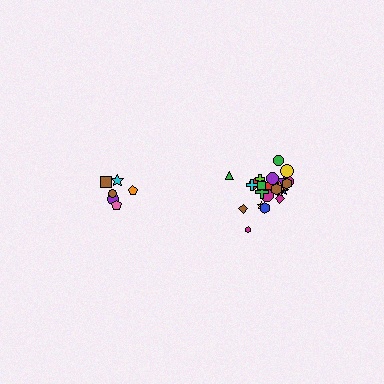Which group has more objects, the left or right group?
The right group.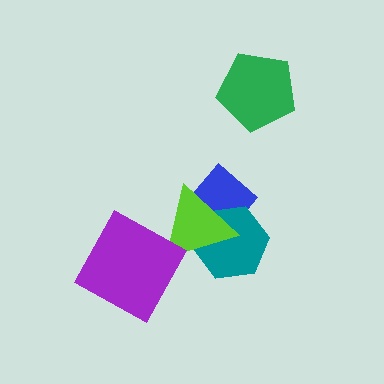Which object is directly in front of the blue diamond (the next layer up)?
The teal hexagon is directly in front of the blue diamond.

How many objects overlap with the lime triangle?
2 objects overlap with the lime triangle.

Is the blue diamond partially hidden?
Yes, it is partially covered by another shape.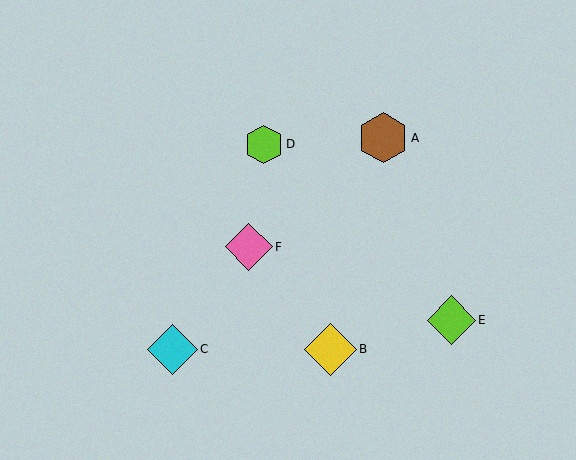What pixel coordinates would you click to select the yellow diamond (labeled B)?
Click at (330, 349) to select the yellow diamond B.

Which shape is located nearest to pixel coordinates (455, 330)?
The lime diamond (labeled E) at (451, 320) is nearest to that location.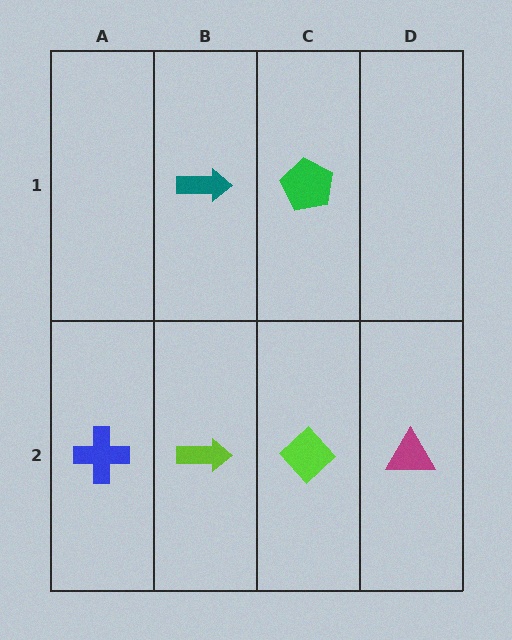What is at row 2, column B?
A lime arrow.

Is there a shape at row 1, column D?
No, that cell is empty.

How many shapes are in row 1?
2 shapes.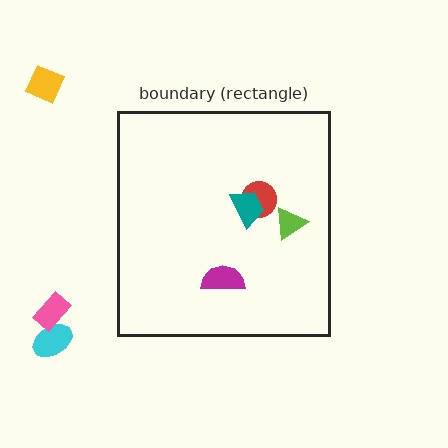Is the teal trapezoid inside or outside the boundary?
Inside.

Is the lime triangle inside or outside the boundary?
Inside.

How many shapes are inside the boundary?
4 inside, 3 outside.